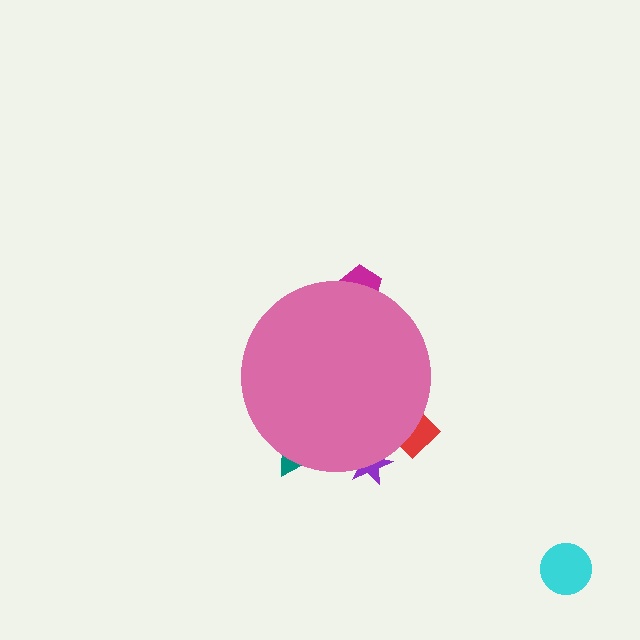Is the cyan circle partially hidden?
No, the cyan circle is fully visible.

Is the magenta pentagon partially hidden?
Yes, the magenta pentagon is partially hidden behind the pink circle.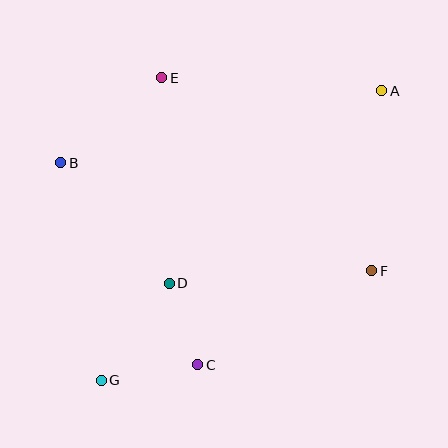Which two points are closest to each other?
Points C and D are closest to each other.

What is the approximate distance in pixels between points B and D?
The distance between B and D is approximately 162 pixels.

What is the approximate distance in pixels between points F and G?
The distance between F and G is approximately 292 pixels.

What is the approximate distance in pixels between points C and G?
The distance between C and G is approximately 98 pixels.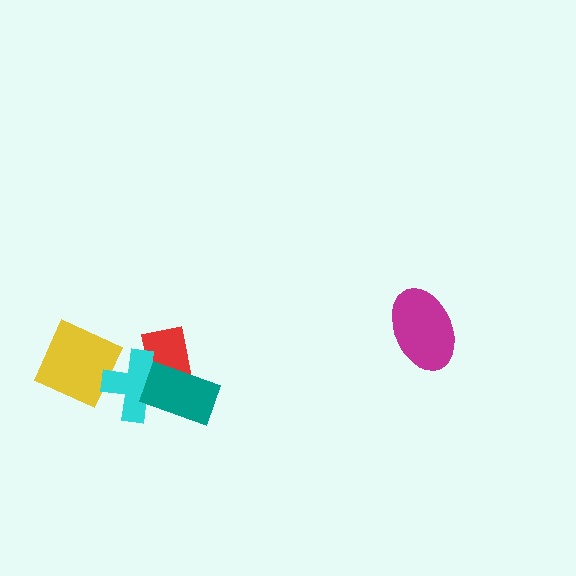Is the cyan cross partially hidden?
Yes, it is partially covered by another shape.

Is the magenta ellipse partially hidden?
No, no other shape covers it.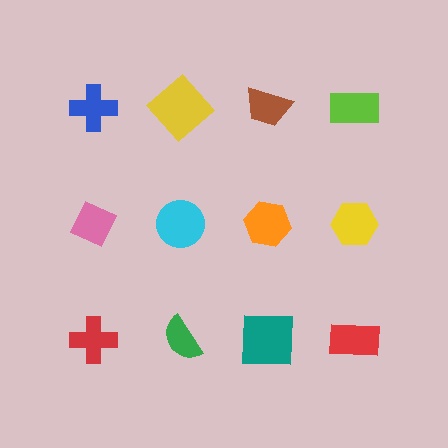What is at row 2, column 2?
A cyan circle.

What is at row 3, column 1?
A red cross.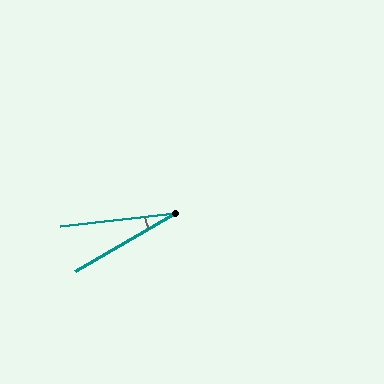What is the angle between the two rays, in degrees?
Approximately 24 degrees.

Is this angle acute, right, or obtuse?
It is acute.